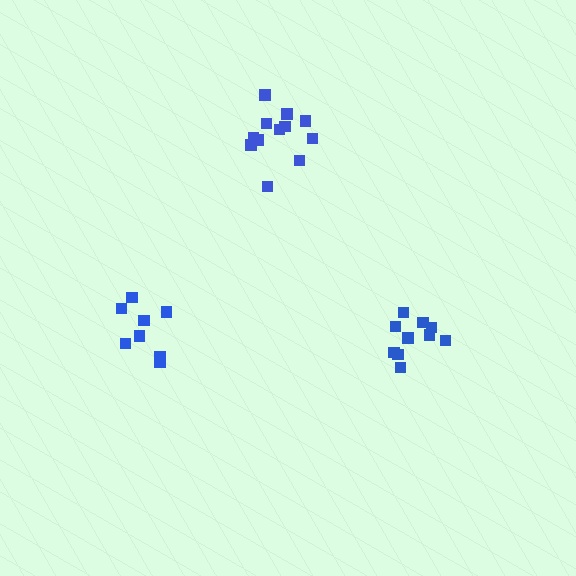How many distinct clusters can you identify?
There are 3 distinct clusters.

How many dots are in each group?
Group 1: 8 dots, Group 2: 13 dots, Group 3: 10 dots (31 total).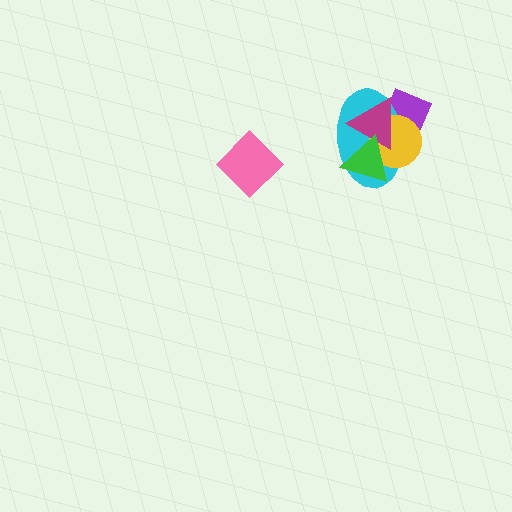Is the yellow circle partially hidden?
Yes, it is partially covered by another shape.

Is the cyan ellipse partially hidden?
Yes, it is partially covered by another shape.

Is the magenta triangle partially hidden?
Yes, it is partially covered by another shape.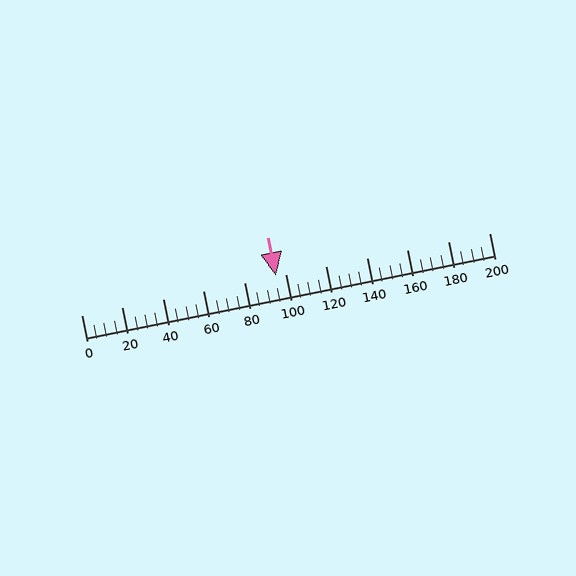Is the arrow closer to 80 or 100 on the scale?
The arrow is closer to 100.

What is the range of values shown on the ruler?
The ruler shows values from 0 to 200.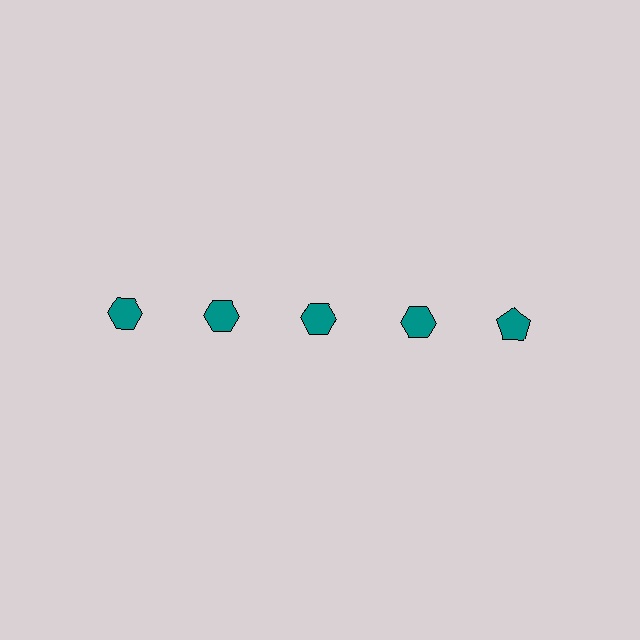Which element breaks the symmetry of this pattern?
The teal pentagon in the top row, rightmost column breaks the symmetry. All other shapes are teal hexagons.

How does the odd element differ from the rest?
It has a different shape: pentagon instead of hexagon.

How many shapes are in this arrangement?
There are 5 shapes arranged in a grid pattern.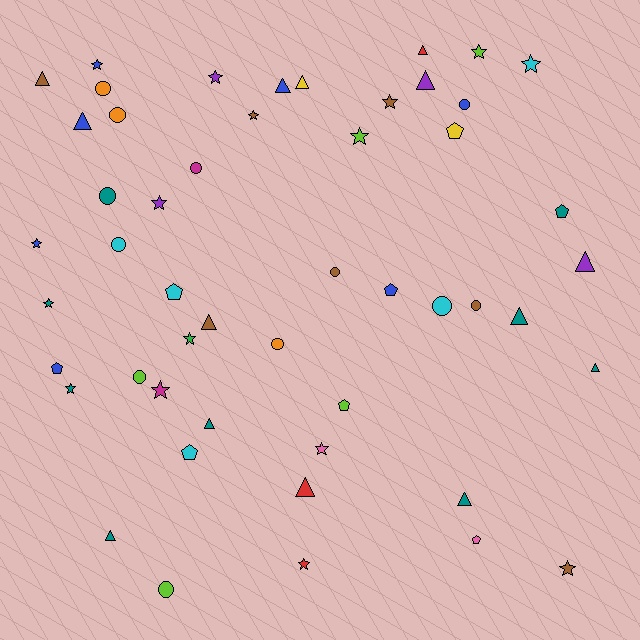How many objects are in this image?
There are 50 objects.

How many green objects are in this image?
There is 1 green object.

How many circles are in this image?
There are 12 circles.